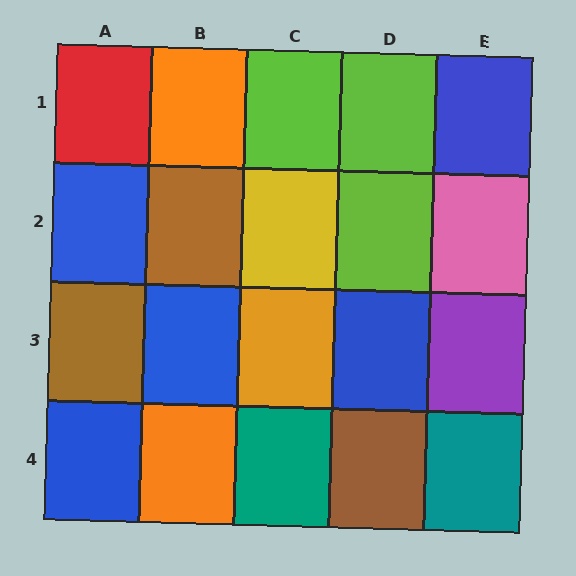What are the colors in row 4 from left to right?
Blue, orange, teal, brown, teal.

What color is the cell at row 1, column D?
Lime.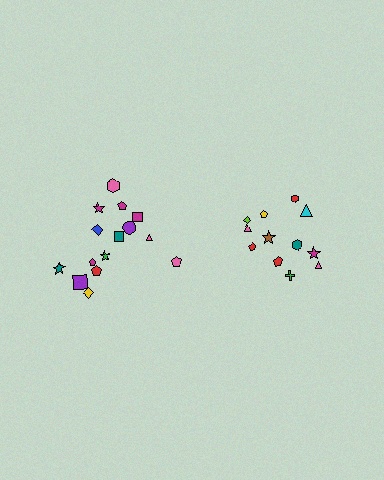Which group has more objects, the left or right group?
The left group.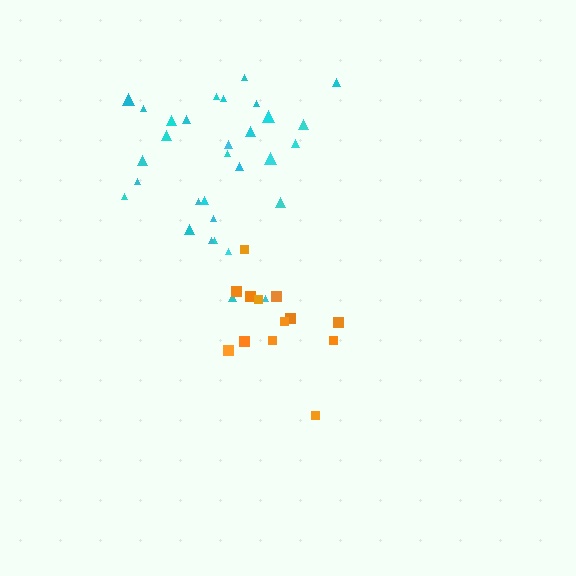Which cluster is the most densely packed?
Cyan.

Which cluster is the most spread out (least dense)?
Orange.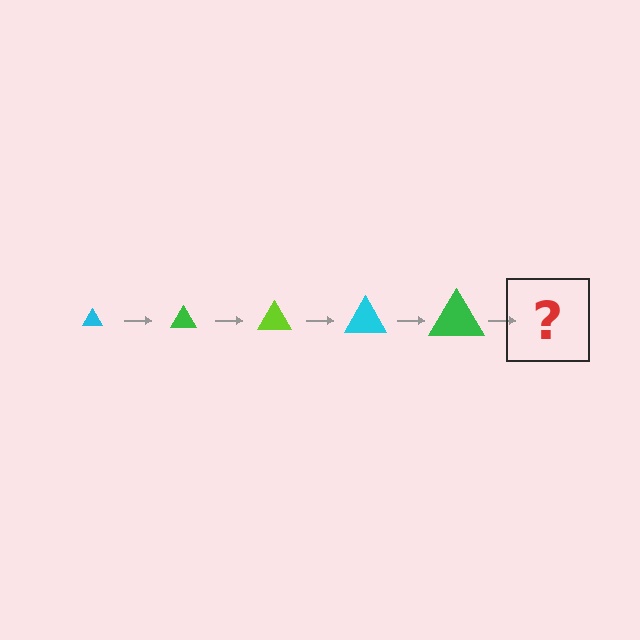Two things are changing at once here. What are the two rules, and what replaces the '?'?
The two rules are that the triangle grows larger each step and the color cycles through cyan, green, and lime. The '?' should be a lime triangle, larger than the previous one.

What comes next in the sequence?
The next element should be a lime triangle, larger than the previous one.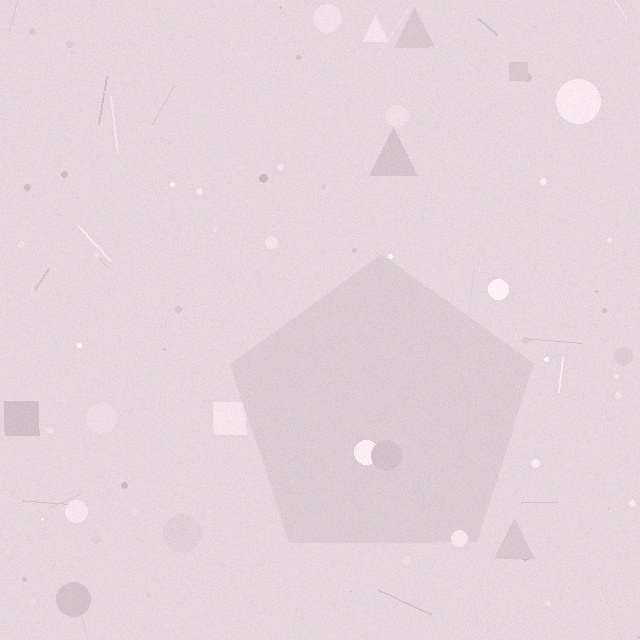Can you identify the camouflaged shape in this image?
The camouflaged shape is a pentagon.